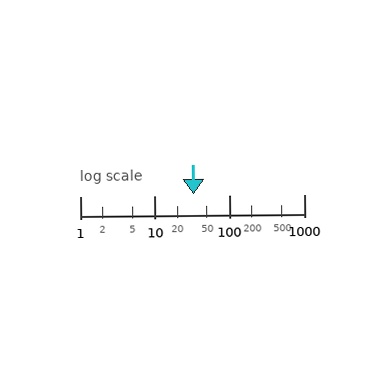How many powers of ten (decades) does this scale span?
The scale spans 3 decades, from 1 to 1000.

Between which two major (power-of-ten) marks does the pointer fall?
The pointer is between 10 and 100.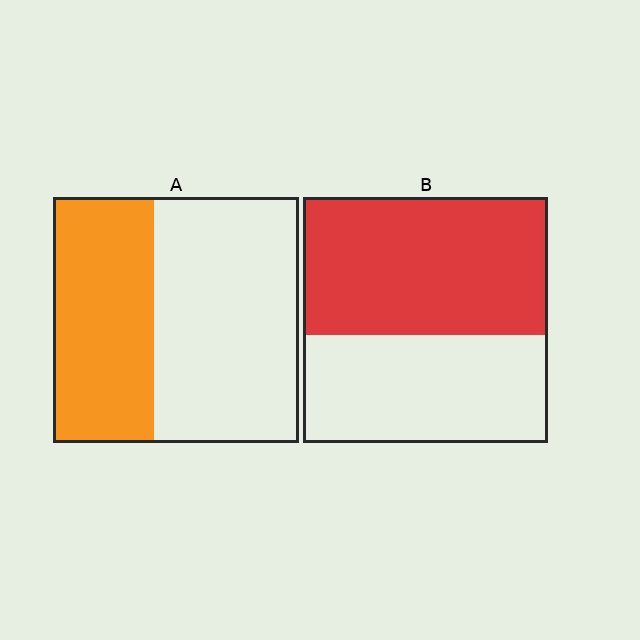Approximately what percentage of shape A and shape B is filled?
A is approximately 40% and B is approximately 55%.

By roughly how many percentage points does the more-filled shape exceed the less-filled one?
By roughly 15 percentage points (B over A).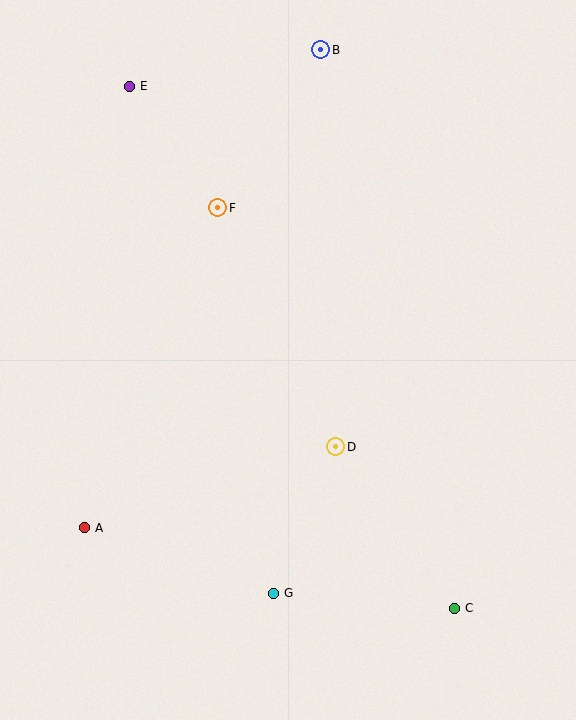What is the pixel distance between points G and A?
The distance between G and A is 200 pixels.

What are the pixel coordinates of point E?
Point E is at (129, 86).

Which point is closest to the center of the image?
Point D at (336, 447) is closest to the center.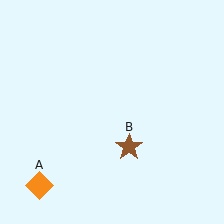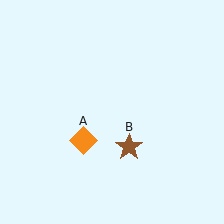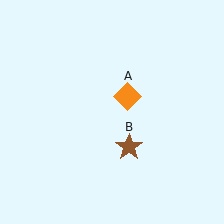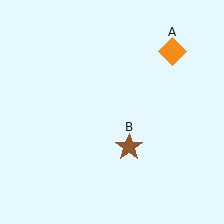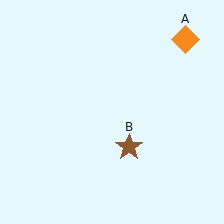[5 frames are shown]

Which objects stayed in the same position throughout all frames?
Brown star (object B) remained stationary.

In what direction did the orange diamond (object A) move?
The orange diamond (object A) moved up and to the right.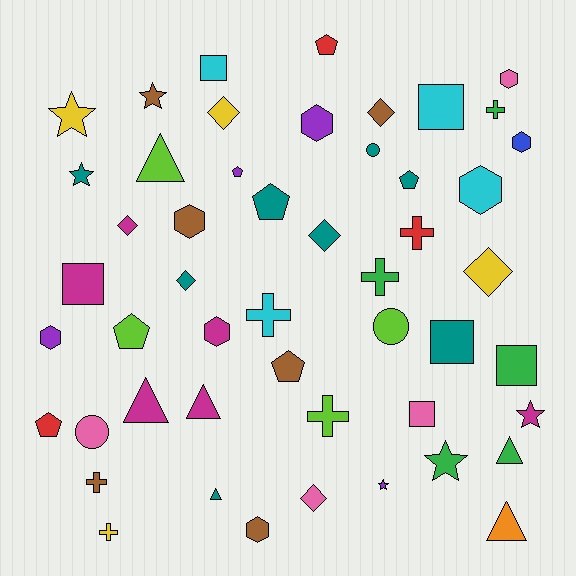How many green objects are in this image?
There are 5 green objects.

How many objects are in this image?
There are 50 objects.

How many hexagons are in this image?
There are 8 hexagons.